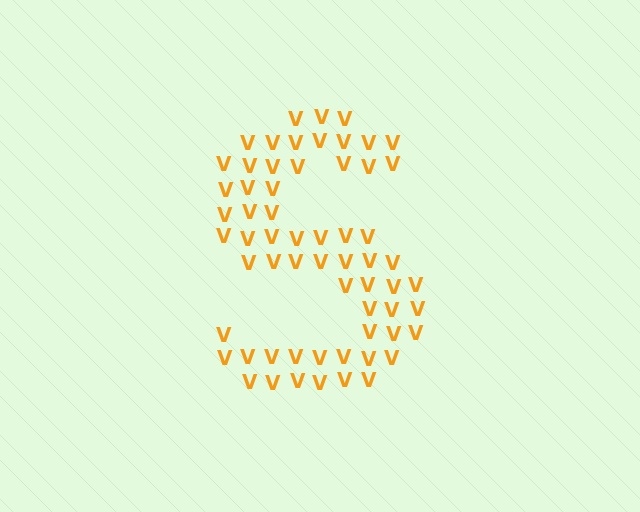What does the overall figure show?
The overall figure shows the letter S.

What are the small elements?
The small elements are letter V's.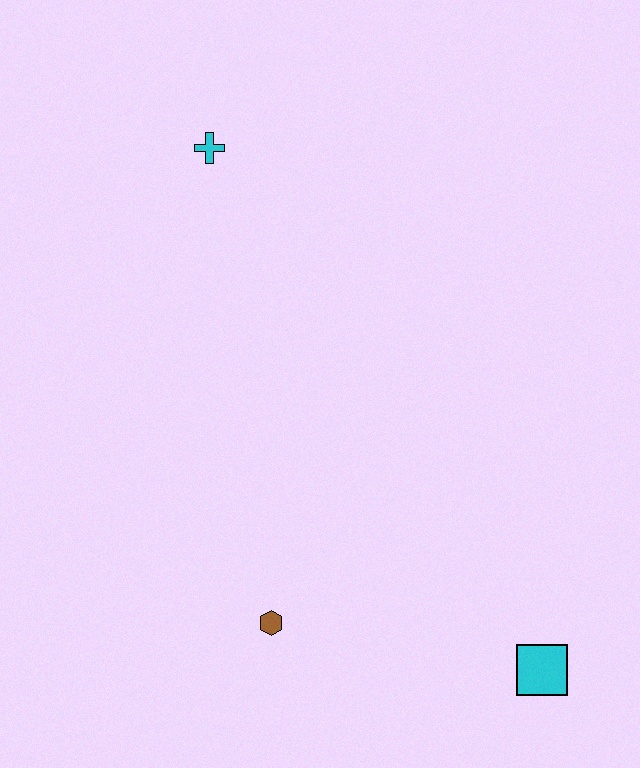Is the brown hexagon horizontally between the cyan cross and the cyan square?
Yes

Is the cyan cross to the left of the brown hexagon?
Yes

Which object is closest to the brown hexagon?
The cyan square is closest to the brown hexagon.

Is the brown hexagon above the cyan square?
Yes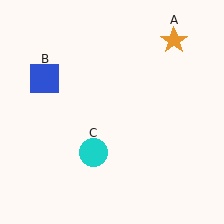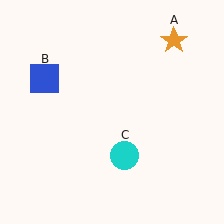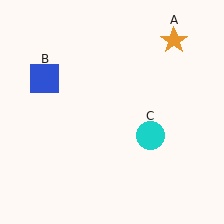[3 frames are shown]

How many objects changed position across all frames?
1 object changed position: cyan circle (object C).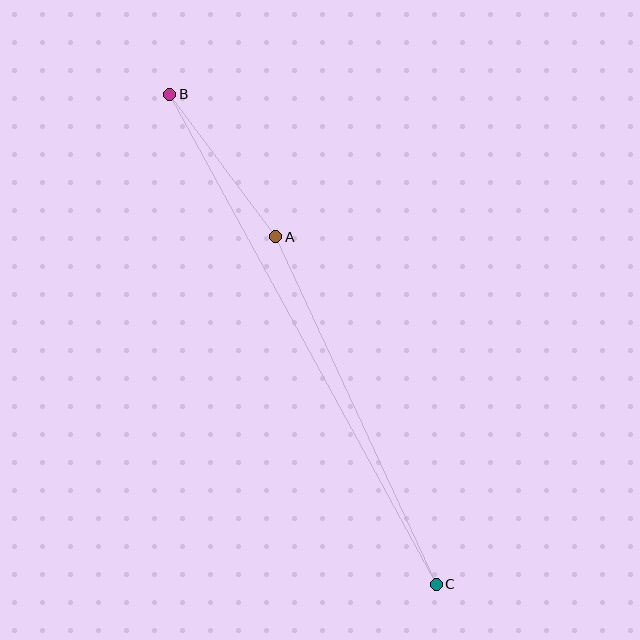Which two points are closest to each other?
Points A and B are closest to each other.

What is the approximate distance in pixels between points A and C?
The distance between A and C is approximately 383 pixels.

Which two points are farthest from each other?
Points B and C are farthest from each other.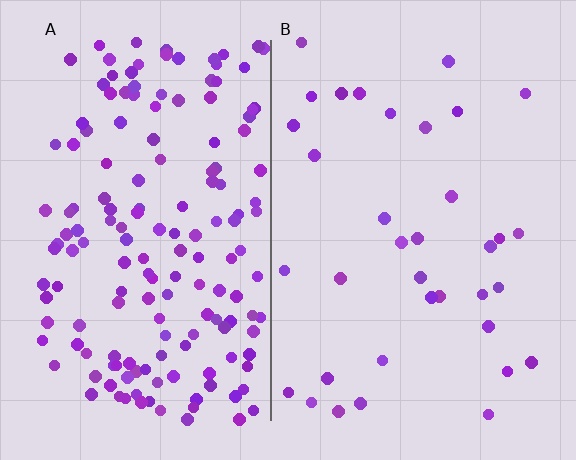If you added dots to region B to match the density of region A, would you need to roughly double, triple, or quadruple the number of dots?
Approximately quadruple.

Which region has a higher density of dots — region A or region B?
A (the left).